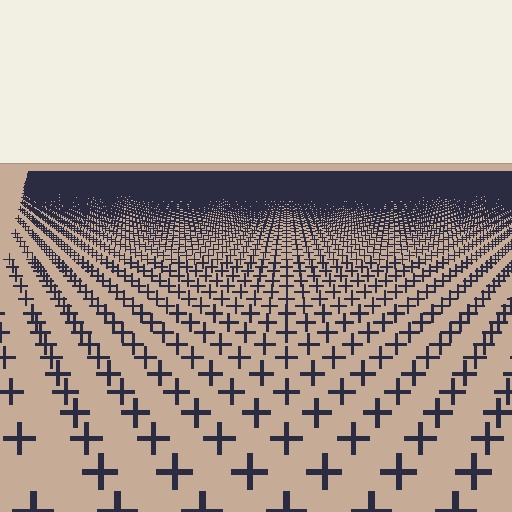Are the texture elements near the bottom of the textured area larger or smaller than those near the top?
Larger. Near the bottom, elements are closer to the viewer and appear at a bigger on-screen size.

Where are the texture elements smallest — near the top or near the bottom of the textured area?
Near the top.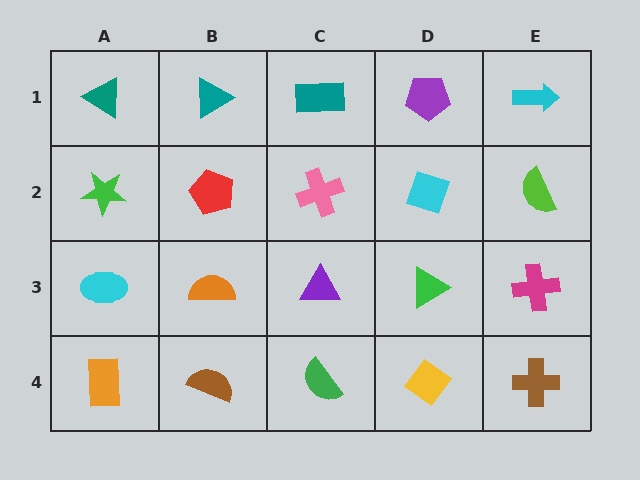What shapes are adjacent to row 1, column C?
A pink cross (row 2, column C), a teal triangle (row 1, column B), a purple pentagon (row 1, column D).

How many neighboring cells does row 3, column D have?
4.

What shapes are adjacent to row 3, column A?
A green star (row 2, column A), an orange rectangle (row 4, column A), an orange semicircle (row 3, column B).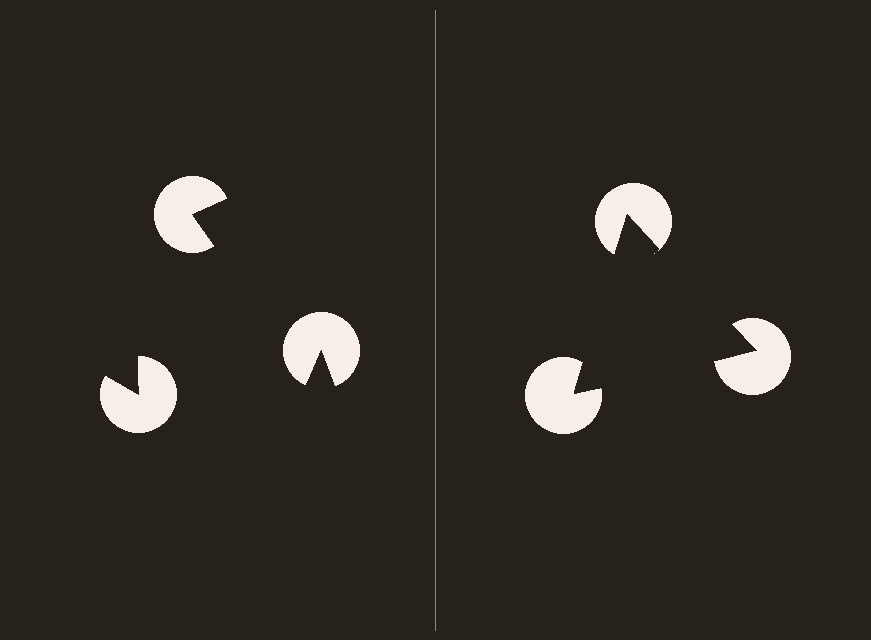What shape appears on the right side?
An illusory triangle.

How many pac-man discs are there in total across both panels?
6 — 3 on each side.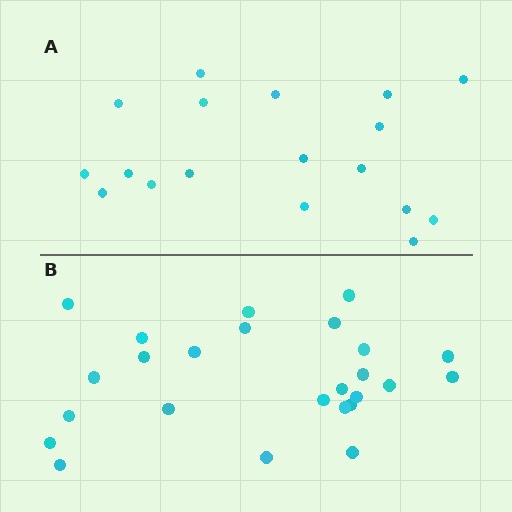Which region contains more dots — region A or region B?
Region B (the bottom region) has more dots.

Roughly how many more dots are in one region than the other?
Region B has roughly 8 or so more dots than region A.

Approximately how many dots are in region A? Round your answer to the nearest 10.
About 20 dots. (The exact count is 18, which rounds to 20.)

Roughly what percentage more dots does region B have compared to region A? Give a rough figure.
About 40% more.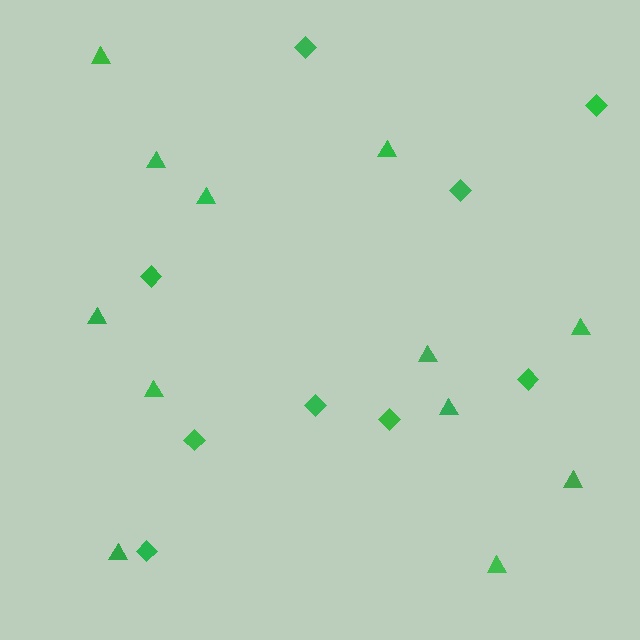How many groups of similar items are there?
There are 2 groups: one group of triangles (12) and one group of diamonds (9).